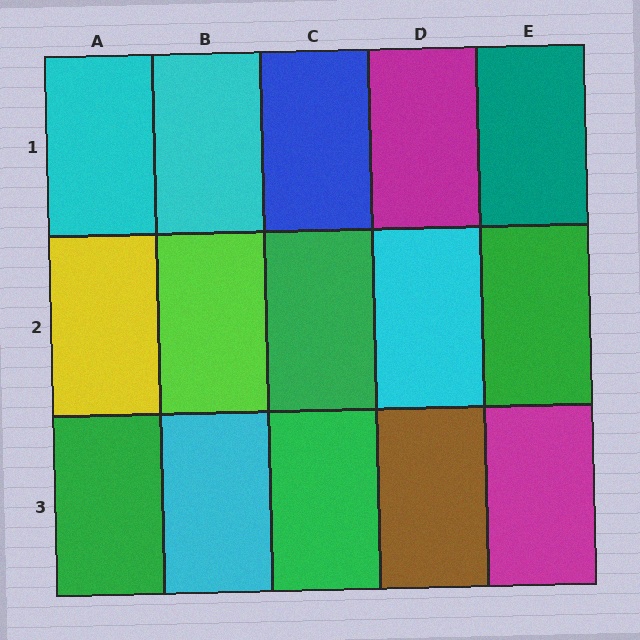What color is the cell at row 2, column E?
Green.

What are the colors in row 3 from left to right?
Green, cyan, green, brown, magenta.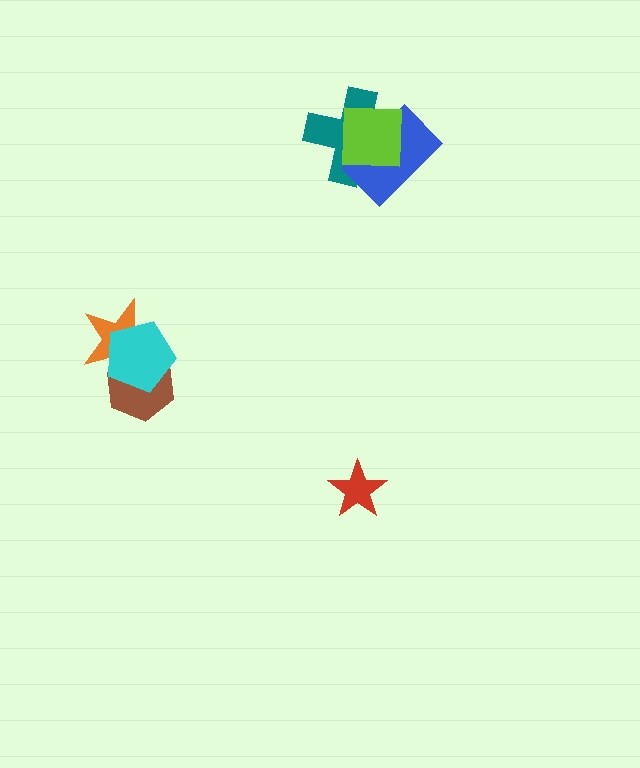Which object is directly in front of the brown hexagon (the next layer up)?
The orange star is directly in front of the brown hexagon.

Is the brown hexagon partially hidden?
Yes, it is partially covered by another shape.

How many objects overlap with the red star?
0 objects overlap with the red star.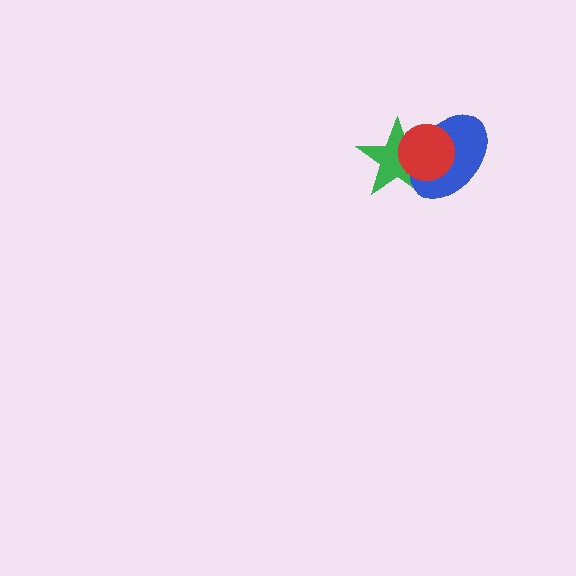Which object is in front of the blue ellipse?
The red circle is in front of the blue ellipse.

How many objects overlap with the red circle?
2 objects overlap with the red circle.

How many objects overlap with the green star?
2 objects overlap with the green star.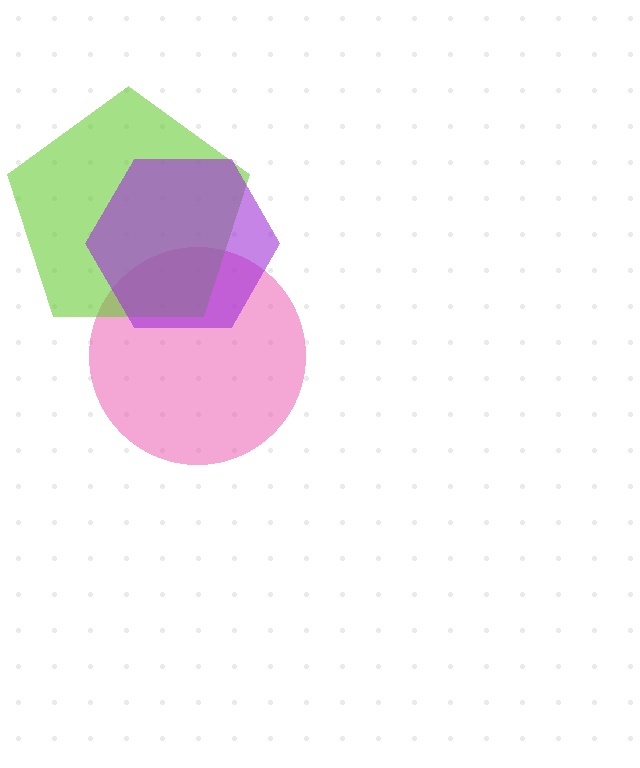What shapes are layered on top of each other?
The layered shapes are: a pink circle, a lime pentagon, a purple hexagon.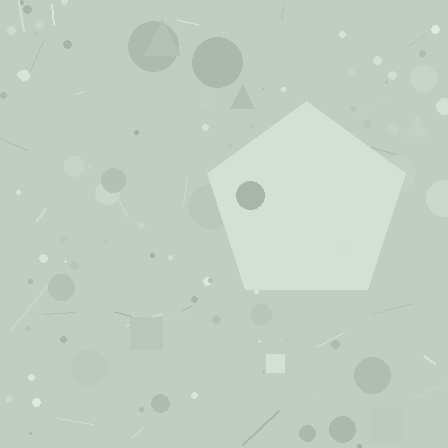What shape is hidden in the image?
A pentagon is hidden in the image.